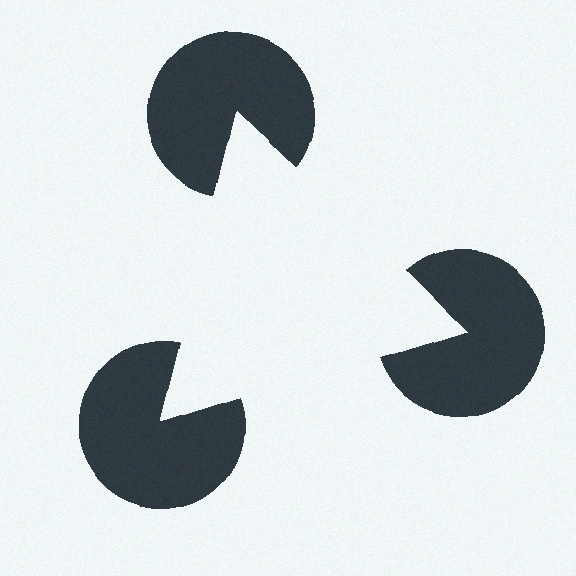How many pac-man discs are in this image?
There are 3 — one at each vertex of the illusory triangle.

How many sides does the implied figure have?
3 sides.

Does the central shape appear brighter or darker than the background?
It typically appears slightly brighter than the background, even though no actual brightness change is drawn.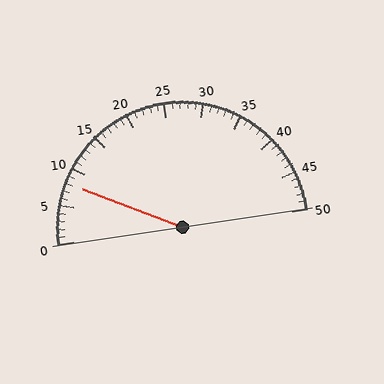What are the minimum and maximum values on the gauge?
The gauge ranges from 0 to 50.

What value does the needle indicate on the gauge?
The needle indicates approximately 8.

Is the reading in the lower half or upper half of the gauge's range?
The reading is in the lower half of the range (0 to 50).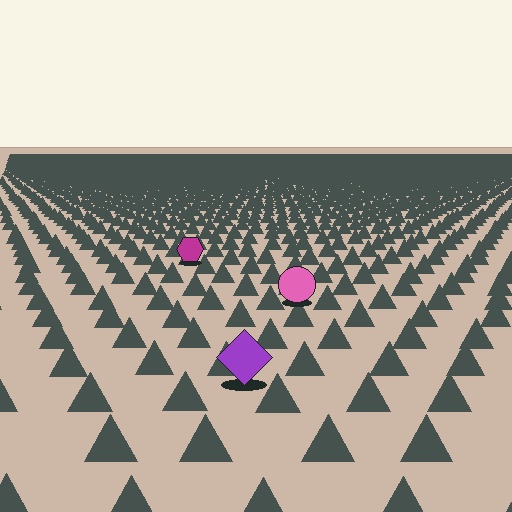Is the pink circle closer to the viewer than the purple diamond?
No. The purple diamond is closer — you can tell from the texture gradient: the ground texture is coarser near it.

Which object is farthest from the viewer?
The magenta hexagon is farthest from the viewer. It appears smaller and the ground texture around it is denser.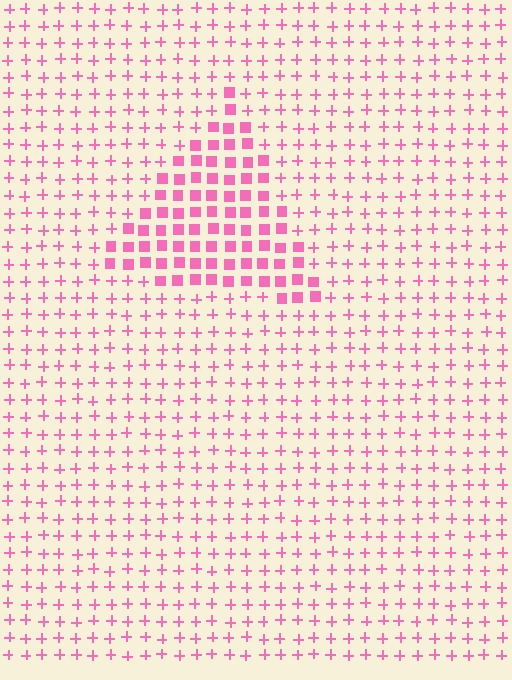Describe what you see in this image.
The image is filled with small pink elements arranged in a uniform grid. A triangle-shaped region contains squares, while the surrounding area contains plus signs. The boundary is defined purely by the change in element shape.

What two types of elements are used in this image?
The image uses squares inside the triangle region and plus signs outside it.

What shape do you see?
I see a triangle.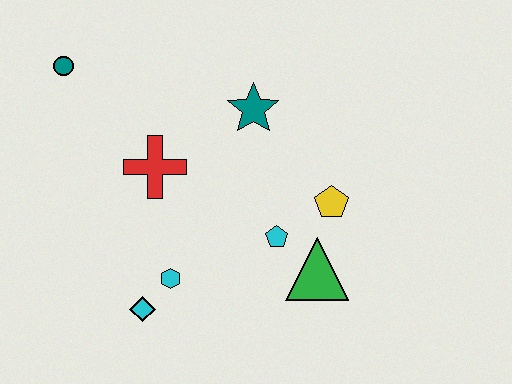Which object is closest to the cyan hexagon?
The cyan diamond is closest to the cyan hexagon.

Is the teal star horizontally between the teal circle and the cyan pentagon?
Yes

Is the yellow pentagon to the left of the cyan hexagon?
No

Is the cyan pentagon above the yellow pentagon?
No